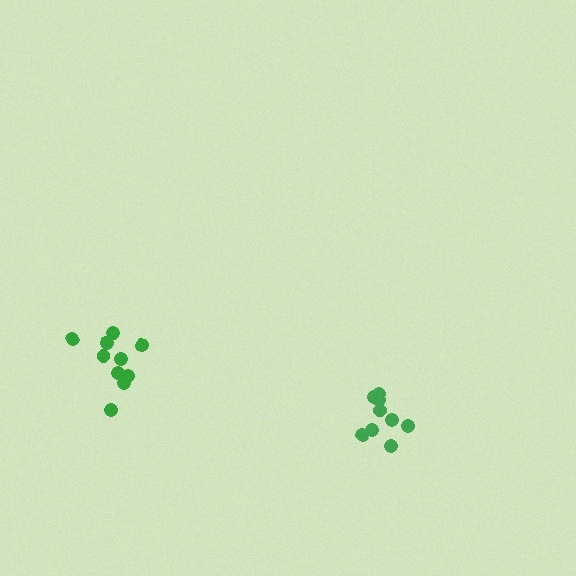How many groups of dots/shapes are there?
There are 2 groups.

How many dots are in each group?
Group 1: 9 dots, Group 2: 10 dots (19 total).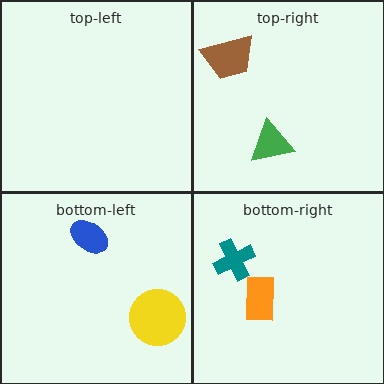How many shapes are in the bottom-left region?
2.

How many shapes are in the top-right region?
2.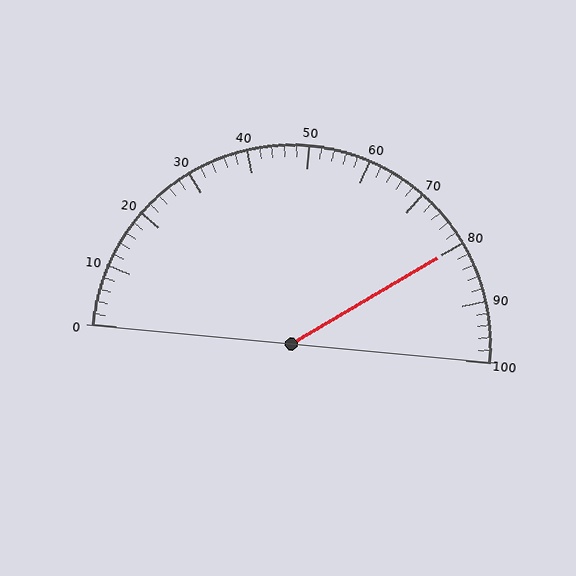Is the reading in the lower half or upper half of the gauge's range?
The reading is in the upper half of the range (0 to 100).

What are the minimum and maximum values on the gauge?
The gauge ranges from 0 to 100.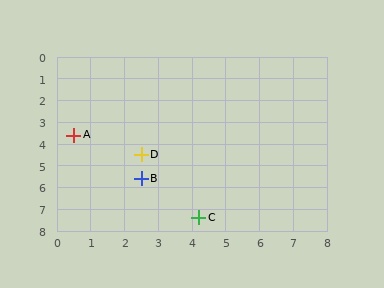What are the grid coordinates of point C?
Point C is at approximately (4.2, 7.4).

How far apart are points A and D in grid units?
Points A and D are about 2.2 grid units apart.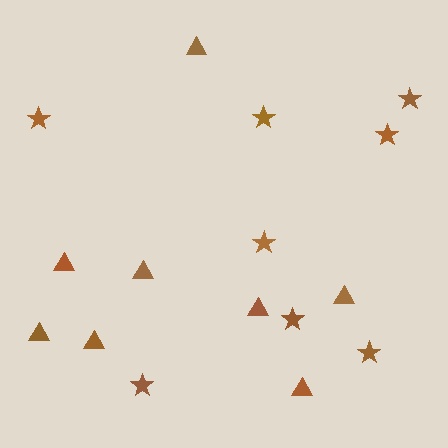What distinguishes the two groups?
There are 2 groups: one group of triangles (8) and one group of stars (8).